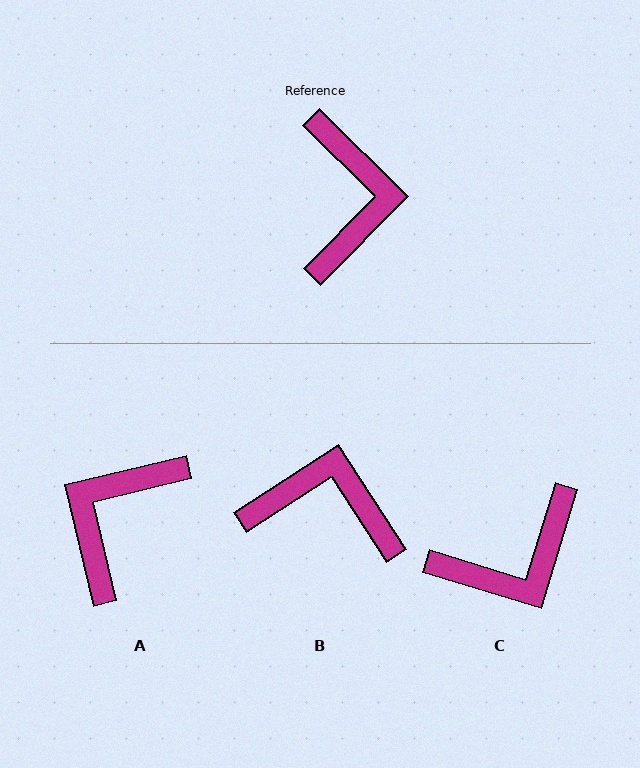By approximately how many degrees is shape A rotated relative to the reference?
Approximately 148 degrees counter-clockwise.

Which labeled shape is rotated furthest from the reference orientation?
A, about 148 degrees away.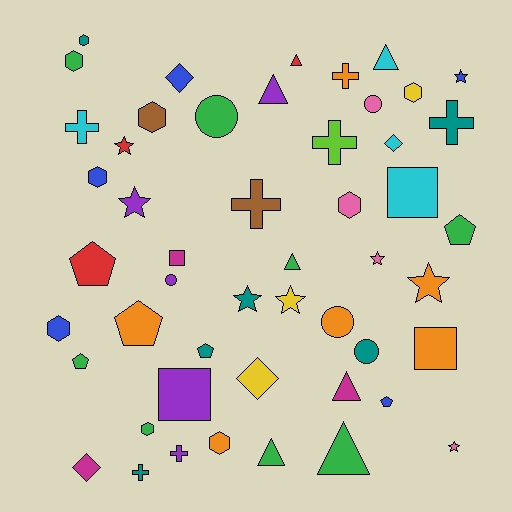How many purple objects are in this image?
There are 5 purple objects.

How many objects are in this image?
There are 50 objects.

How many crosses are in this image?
There are 7 crosses.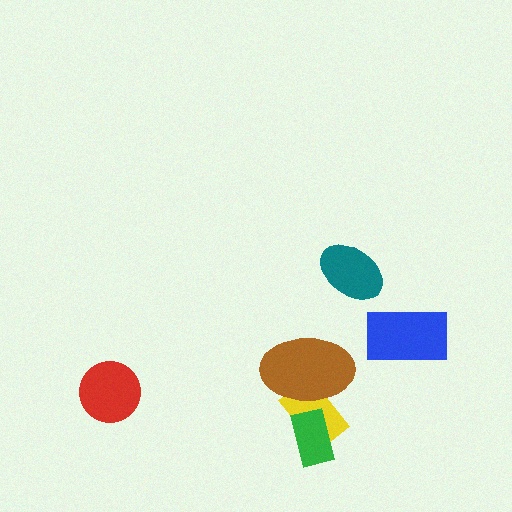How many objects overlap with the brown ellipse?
1 object overlaps with the brown ellipse.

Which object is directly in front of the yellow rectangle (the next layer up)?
The green rectangle is directly in front of the yellow rectangle.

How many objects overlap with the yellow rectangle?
2 objects overlap with the yellow rectangle.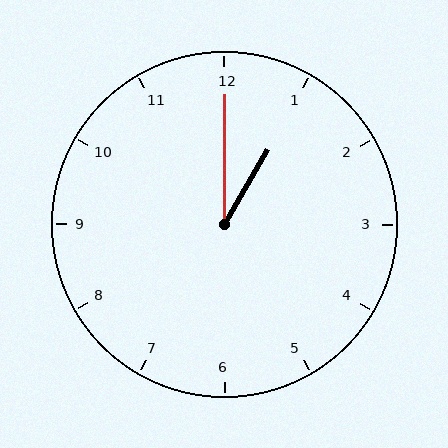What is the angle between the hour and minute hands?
Approximately 30 degrees.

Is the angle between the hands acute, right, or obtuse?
It is acute.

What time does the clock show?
1:00.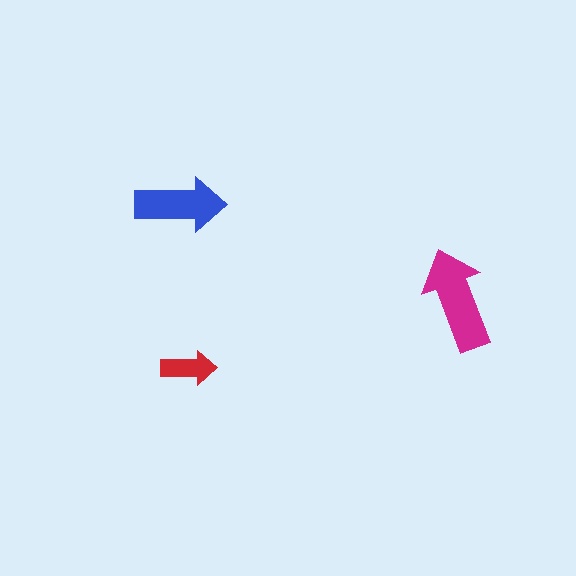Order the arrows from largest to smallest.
the magenta one, the blue one, the red one.